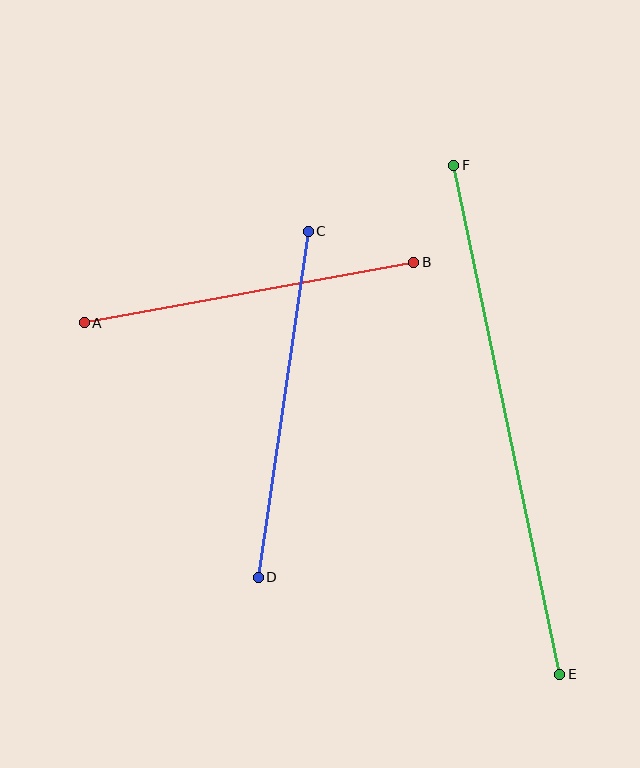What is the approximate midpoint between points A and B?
The midpoint is at approximately (249, 293) pixels.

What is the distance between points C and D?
The distance is approximately 350 pixels.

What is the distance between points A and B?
The distance is approximately 335 pixels.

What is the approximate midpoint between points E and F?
The midpoint is at approximately (507, 420) pixels.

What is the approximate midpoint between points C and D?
The midpoint is at approximately (283, 404) pixels.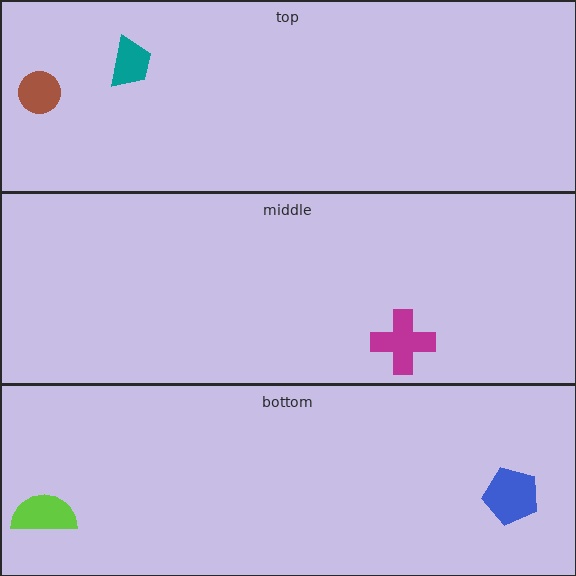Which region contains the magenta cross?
The middle region.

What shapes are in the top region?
The brown circle, the teal trapezoid.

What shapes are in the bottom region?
The blue pentagon, the lime semicircle.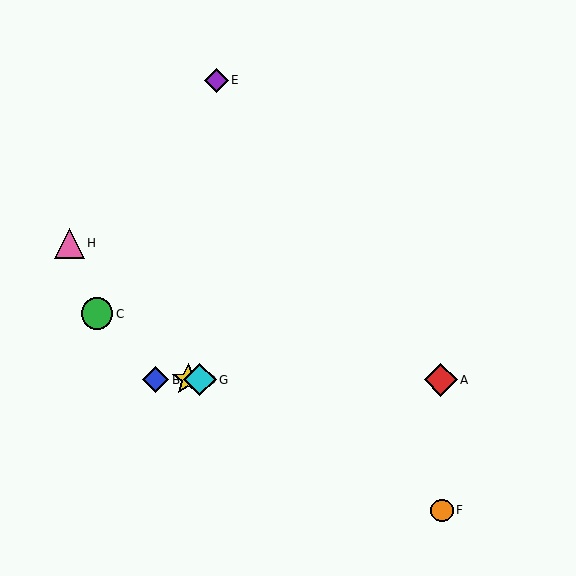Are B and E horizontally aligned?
No, B is at y≈380 and E is at y≈80.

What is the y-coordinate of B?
Object B is at y≈380.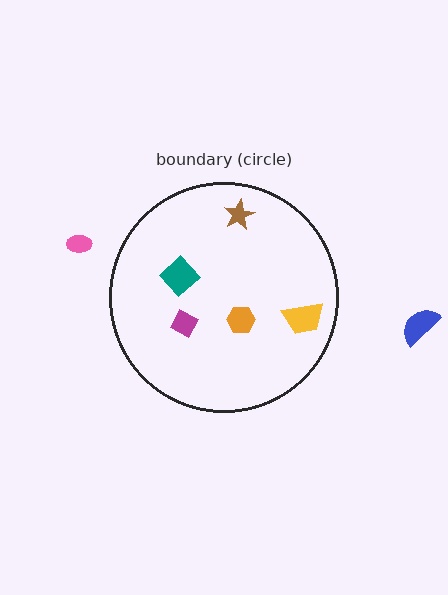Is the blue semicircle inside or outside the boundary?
Outside.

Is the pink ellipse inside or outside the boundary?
Outside.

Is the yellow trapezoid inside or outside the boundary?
Inside.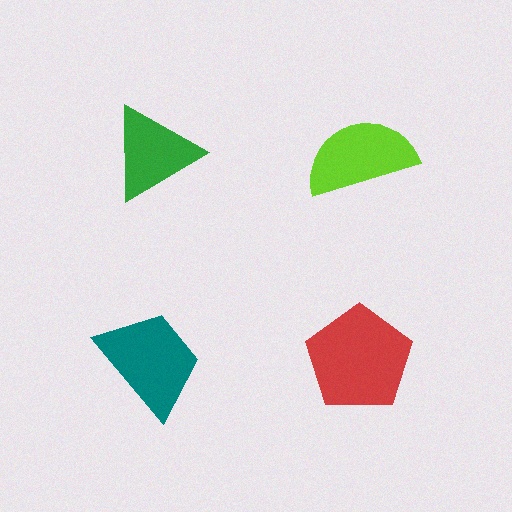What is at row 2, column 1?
A teal trapezoid.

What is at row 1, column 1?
A green triangle.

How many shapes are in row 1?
2 shapes.